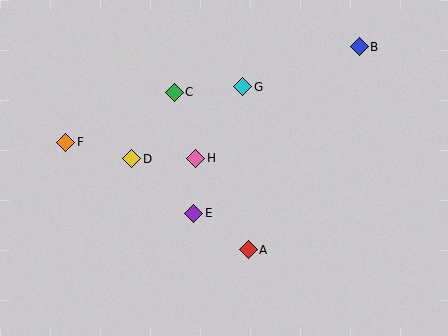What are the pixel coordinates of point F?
Point F is at (66, 142).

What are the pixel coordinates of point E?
Point E is at (194, 213).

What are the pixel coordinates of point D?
Point D is at (132, 159).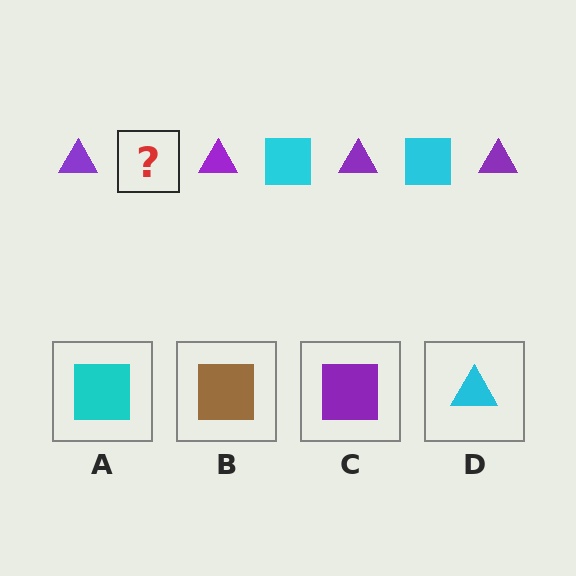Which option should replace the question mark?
Option A.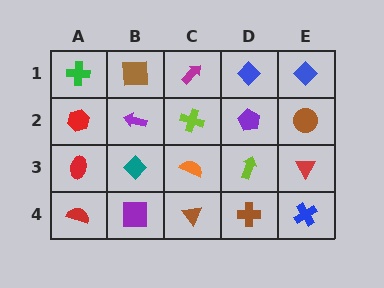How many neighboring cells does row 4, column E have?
2.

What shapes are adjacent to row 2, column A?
A green cross (row 1, column A), a red ellipse (row 3, column A), a purple arrow (row 2, column B).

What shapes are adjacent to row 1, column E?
A brown circle (row 2, column E), a blue diamond (row 1, column D).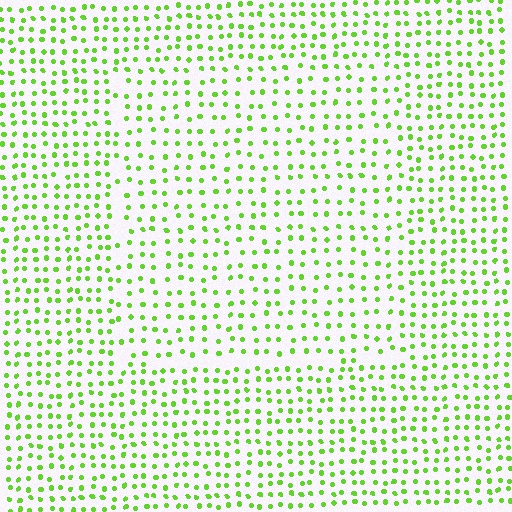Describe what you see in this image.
The image contains small lime elements arranged at two different densities. A rectangle-shaped region is visible where the elements are less densely packed than the surrounding area.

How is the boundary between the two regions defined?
The boundary is defined by a change in element density (approximately 1.4x ratio). All elements are the same color, size, and shape.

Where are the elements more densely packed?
The elements are more densely packed outside the rectangle boundary.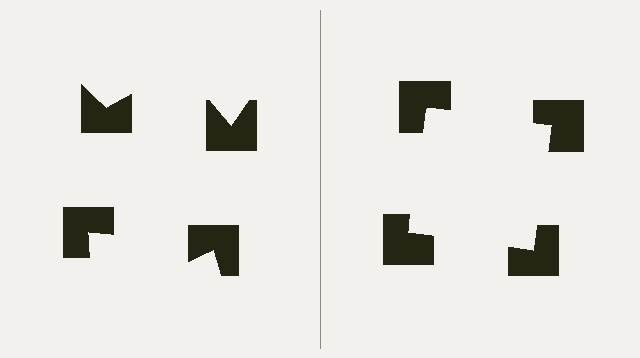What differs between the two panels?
The notched squares are positioned identically on both sides; only the wedge orientations differ. On the right they align to a square; on the left they are misaligned.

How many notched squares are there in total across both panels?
8 — 4 on each side.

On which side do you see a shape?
An illusory square appears on the right side. On the left side the wedge cuts are rotated, so no coherent shape forms.